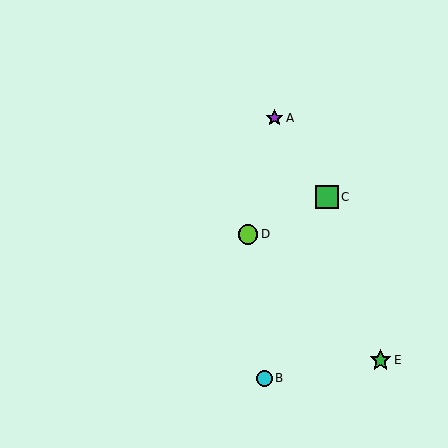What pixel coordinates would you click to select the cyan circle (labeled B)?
Click at (264, 378) to select the cyan circle B.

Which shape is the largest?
The green square (labeled C) is the largest.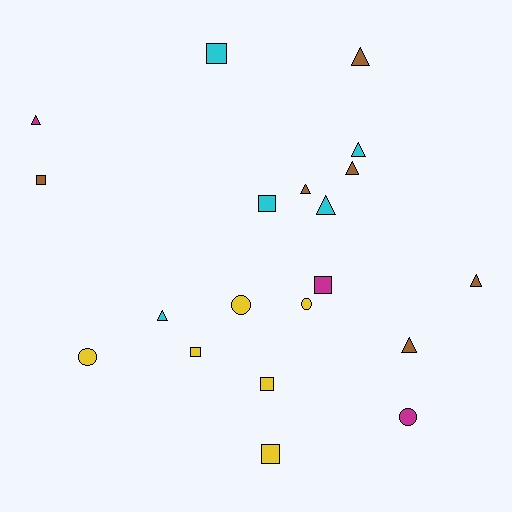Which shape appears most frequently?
Triangle, with 9 objects.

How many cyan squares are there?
There are 2 cyan squares.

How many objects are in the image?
There are 20 objects.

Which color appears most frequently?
Yellow, with 6 objects.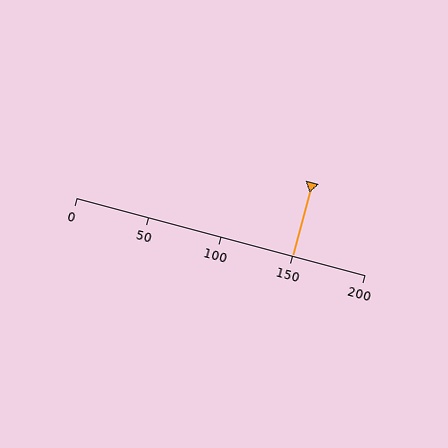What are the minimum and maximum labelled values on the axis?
The axis runs from 0 to 200.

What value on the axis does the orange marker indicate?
The marker indicates approximately 150.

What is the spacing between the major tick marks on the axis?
The major ticks are spaced 50 apart.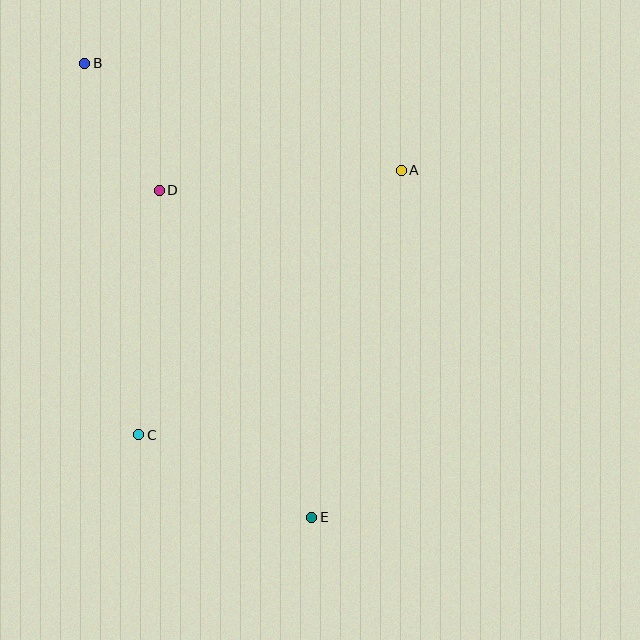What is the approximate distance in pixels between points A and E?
The distance between A and E is approximately 359 pixels.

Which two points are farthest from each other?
Points B and E are farthest from each other.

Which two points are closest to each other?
Points B and D are closest to each other.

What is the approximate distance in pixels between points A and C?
The distance between A and C is approximately 373 pixels.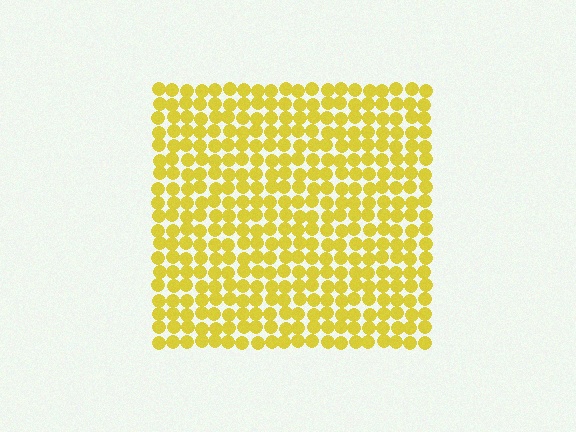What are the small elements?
The small elements are circles.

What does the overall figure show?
The overall figure shows a square.